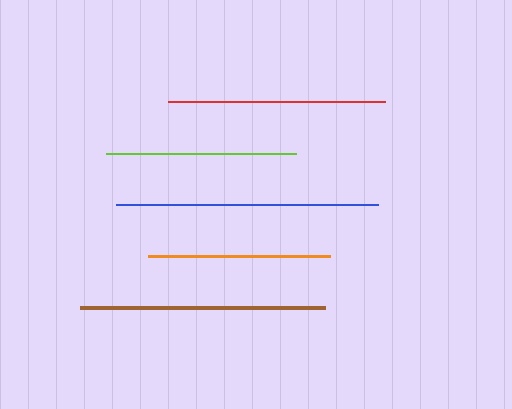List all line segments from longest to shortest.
From longest to shortest: blue, brown, red, lime, orange.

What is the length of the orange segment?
The orange segment is approximately 181 pixels long.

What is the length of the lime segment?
The lime segment is approximately 191 pixels long.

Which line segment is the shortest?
The orange line is the shortest at approximately 181 pixels.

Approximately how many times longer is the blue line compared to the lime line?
The blue line is approximately 1.4 times the length of the lime line.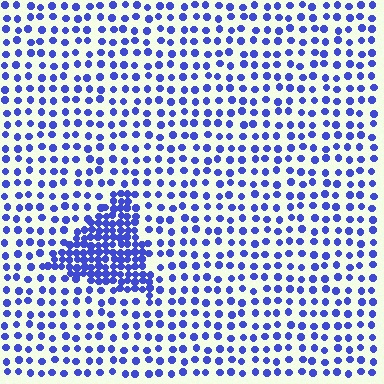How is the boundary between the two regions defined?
The boundary is defined by a change in element density (approximately 2.6x ratio). All elements are the same color, size, and shape.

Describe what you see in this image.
The image contains small blue elements arranged at two different densities. A triangle-shaped region is visible where the elements are more densely packed than the surrounding area.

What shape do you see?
I see a triangle.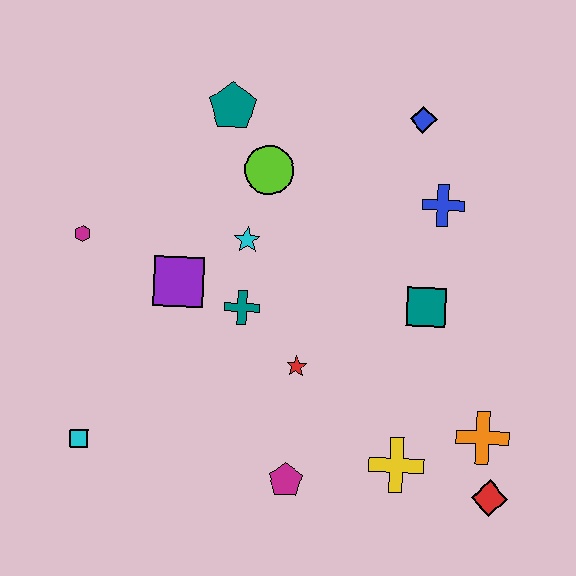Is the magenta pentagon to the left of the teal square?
Yes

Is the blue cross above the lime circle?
No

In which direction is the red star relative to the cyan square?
The red star is to the right of the cyan square.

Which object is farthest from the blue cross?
The cyan square is farthest from the blue cross.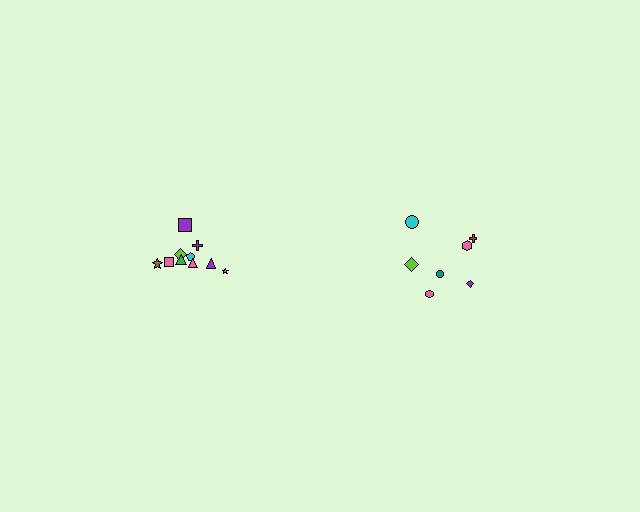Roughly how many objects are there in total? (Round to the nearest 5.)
Roughly 15 objects in total.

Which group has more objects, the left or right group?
The left group.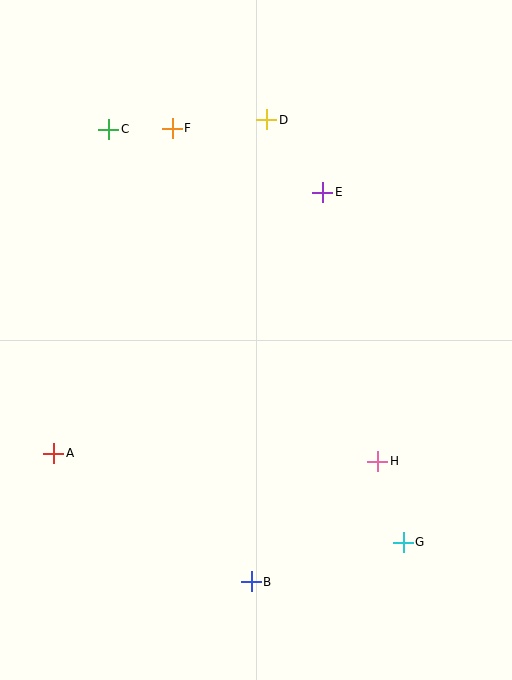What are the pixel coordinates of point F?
Point F is at (172, 128).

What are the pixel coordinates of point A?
Point A is at (54, 453).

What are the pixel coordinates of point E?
Point E is at (323, 192).